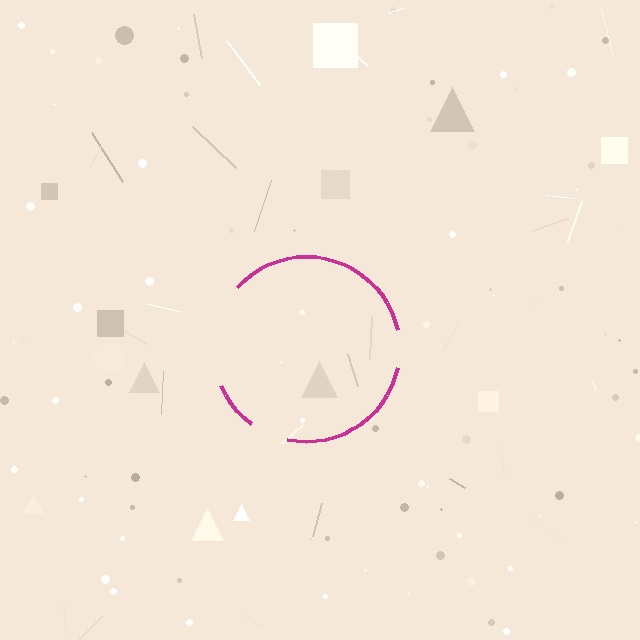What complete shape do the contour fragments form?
The contour fragments form a circle.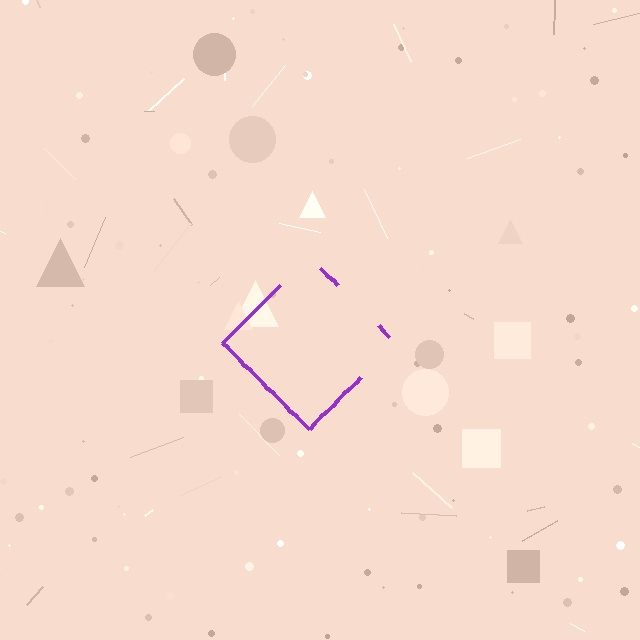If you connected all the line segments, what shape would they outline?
They would outline a diamond.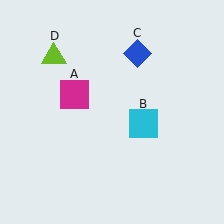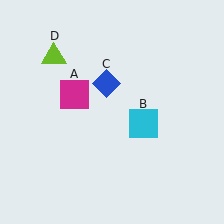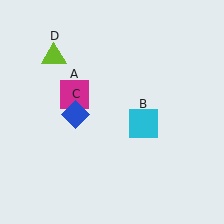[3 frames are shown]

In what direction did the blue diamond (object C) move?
The blue diamond (object C) moved down and to the left.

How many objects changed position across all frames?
1 object changed position: blue diamond (object C).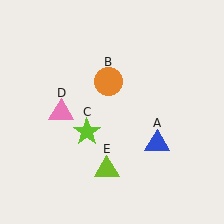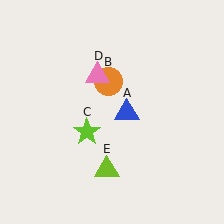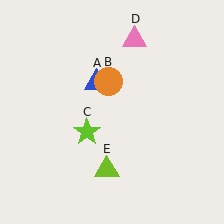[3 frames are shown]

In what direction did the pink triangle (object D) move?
The pink triangle (object D) moved up and to the right.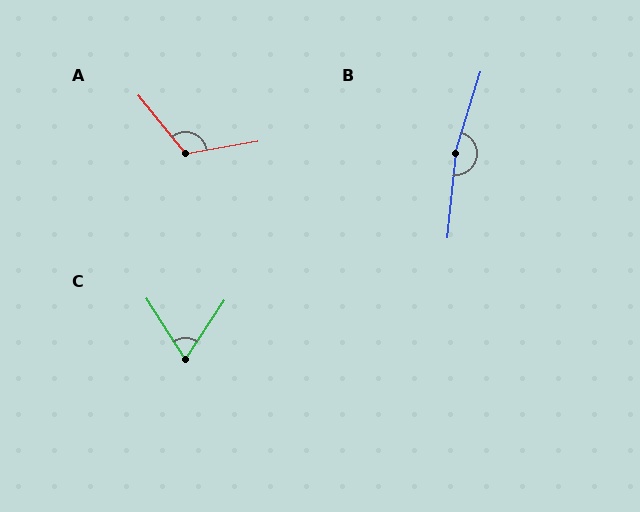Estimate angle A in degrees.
Approximately 120 degrees.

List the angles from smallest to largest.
C (66°), A (120°), B (168°).